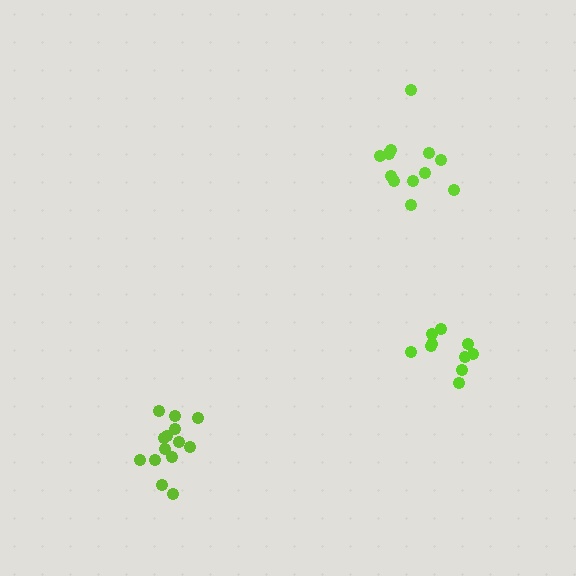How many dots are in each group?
Group 1: 12 dots, Group 2: 14 dots, Group 3: 10 dots (36 total).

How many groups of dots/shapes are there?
There are 3 groups.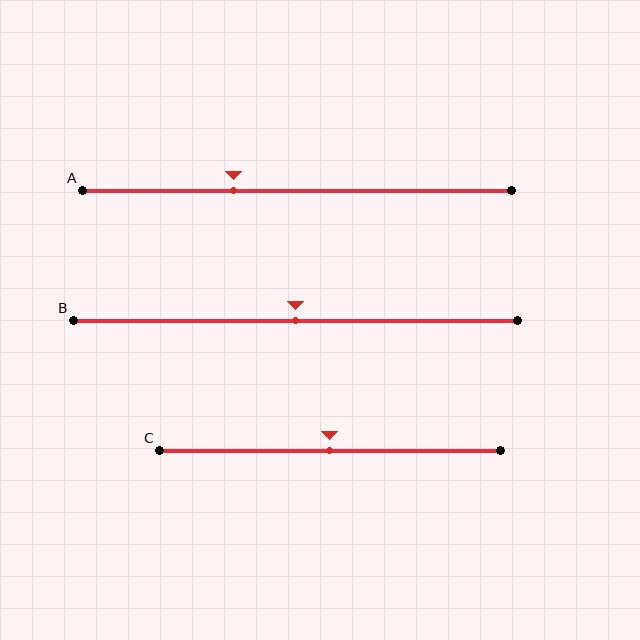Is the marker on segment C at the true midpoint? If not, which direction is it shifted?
Yes, the marker on segment C is at the true midpoint.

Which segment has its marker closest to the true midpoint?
Segment B has its marker closest to the true midpoint.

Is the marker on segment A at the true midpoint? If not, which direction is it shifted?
No, the marker on segment A is shifted to the left by about 15% of the segment length.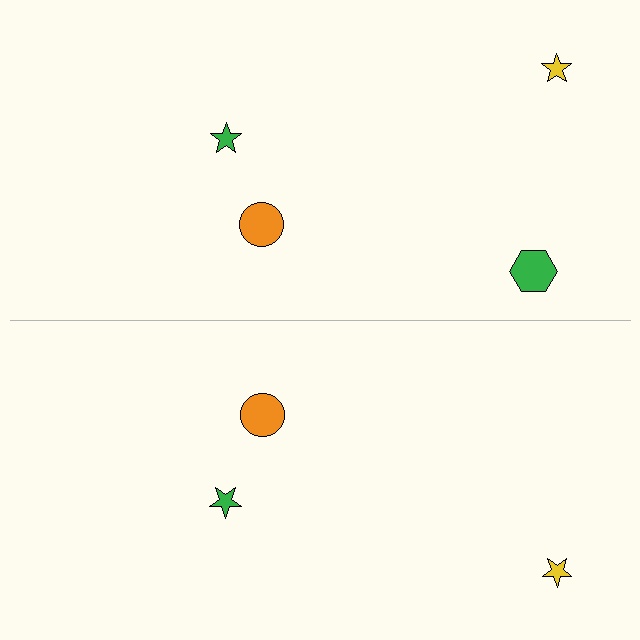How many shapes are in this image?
There are 7 shapes in this image.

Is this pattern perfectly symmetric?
No, the pattern is not perfectly symmetric. A green hexagon is missing from the bottom side.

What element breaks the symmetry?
A green hexagon is missing from the bottom side.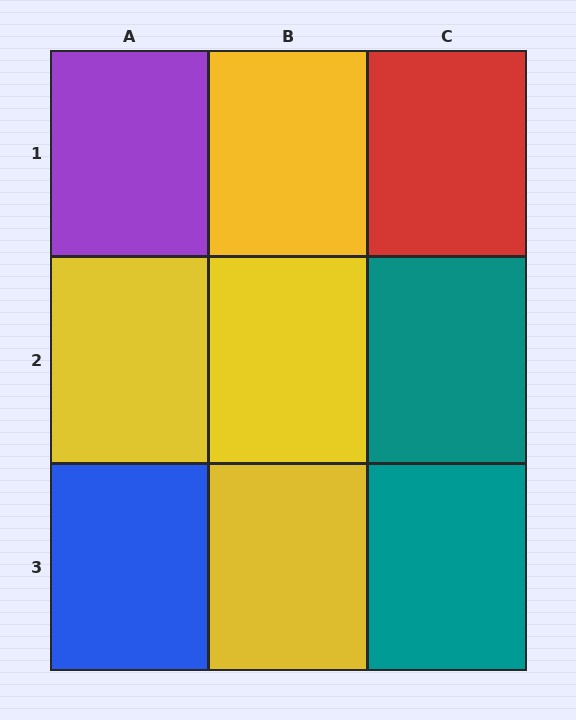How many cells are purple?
1 cell is purple.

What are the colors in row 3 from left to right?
Blue, yellow, teal.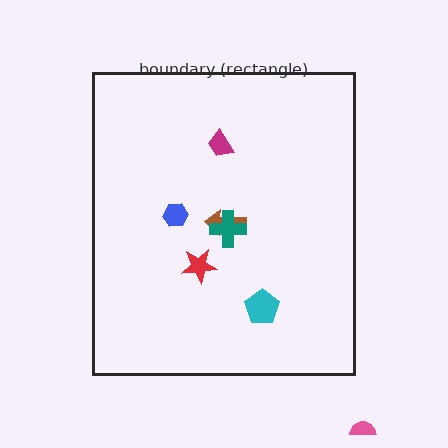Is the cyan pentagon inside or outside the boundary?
Inside.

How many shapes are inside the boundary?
6 inside, 1 outside.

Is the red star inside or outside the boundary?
Inside.